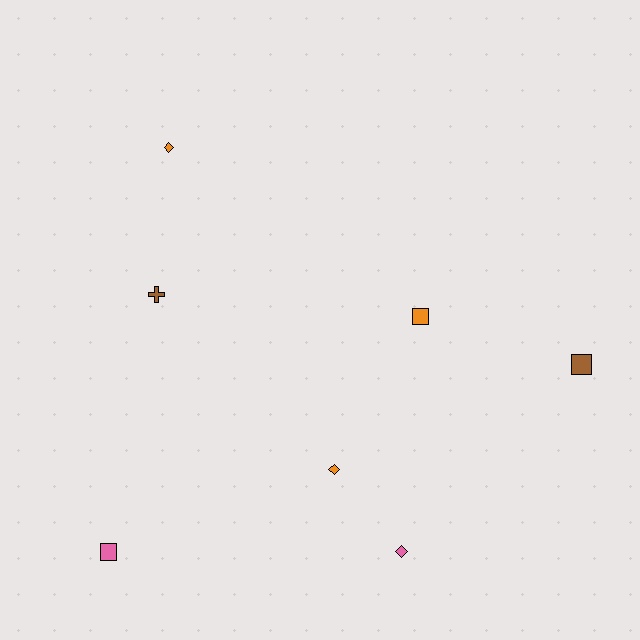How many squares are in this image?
There are 3 squares.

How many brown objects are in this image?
There are 2 brown objects.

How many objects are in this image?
There are 7 objects.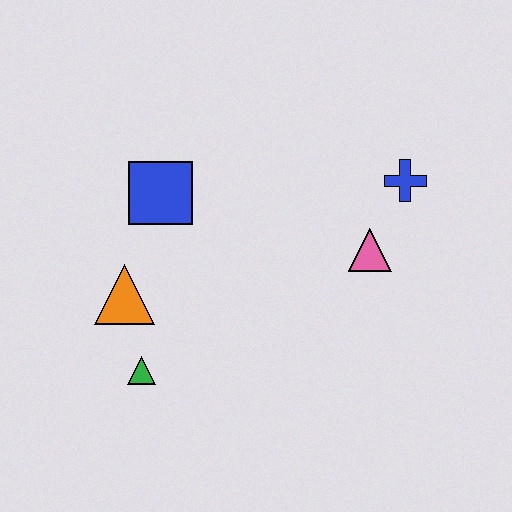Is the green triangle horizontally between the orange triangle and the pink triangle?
Yes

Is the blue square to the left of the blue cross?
Yes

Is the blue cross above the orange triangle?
Yes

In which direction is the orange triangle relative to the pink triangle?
The orange triangle is to the left of the pink triangle.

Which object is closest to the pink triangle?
The blue cross is closest to the pink triangle.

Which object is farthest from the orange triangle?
The blue cross is farthest from the orange triangle.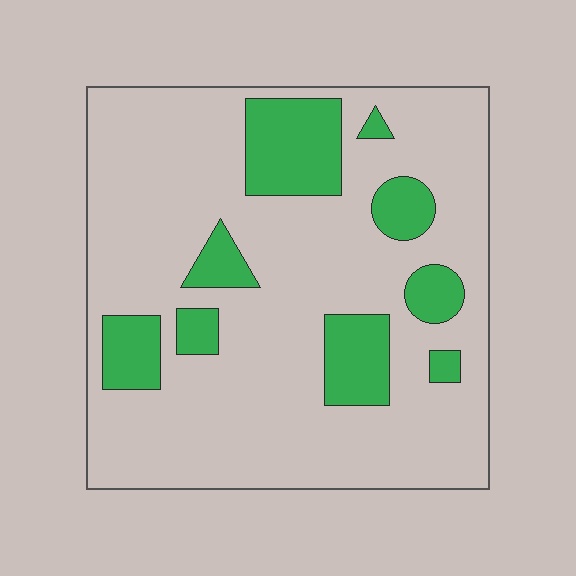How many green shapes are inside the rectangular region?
9.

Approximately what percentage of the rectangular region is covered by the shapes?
Approximately 20%.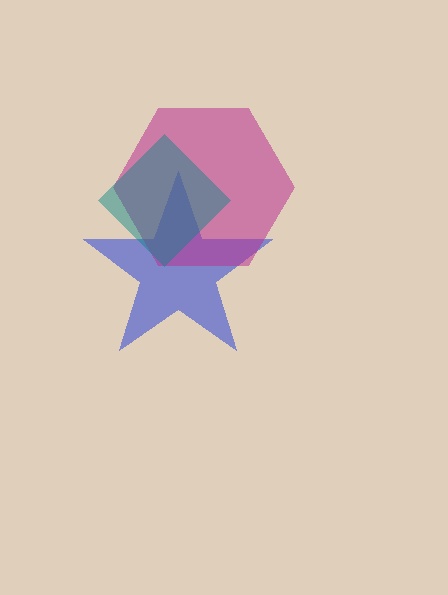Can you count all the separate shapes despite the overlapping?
Yes, there are 3 separate shapes.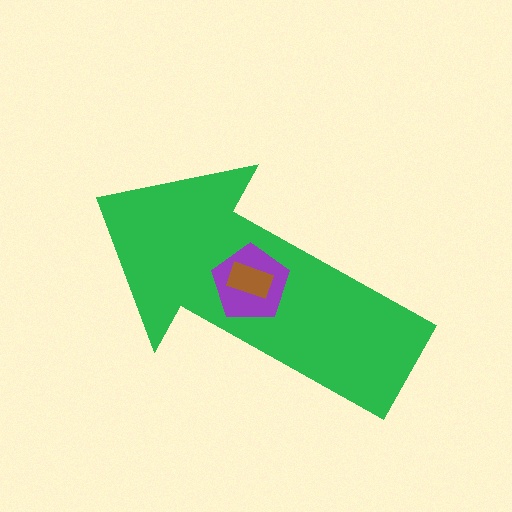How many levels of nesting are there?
3.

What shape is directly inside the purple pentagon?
The brown rectangle.